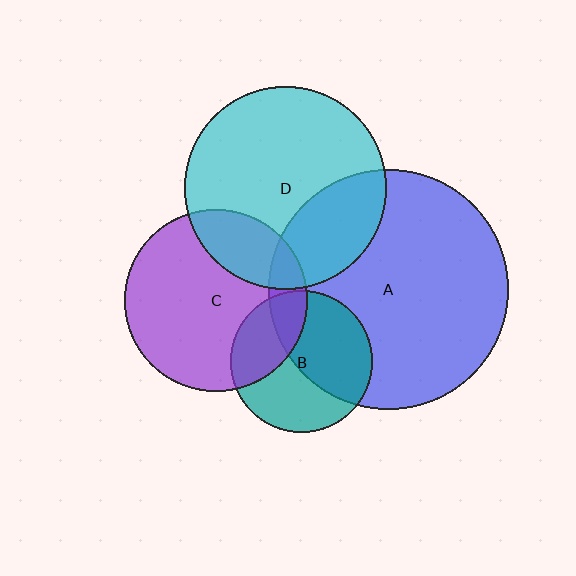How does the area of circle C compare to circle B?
Approximately 1.7 times.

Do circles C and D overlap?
Yes.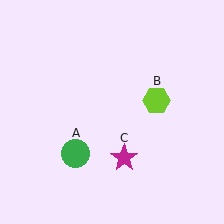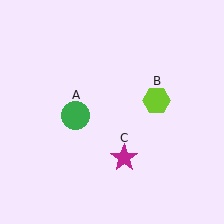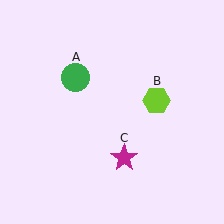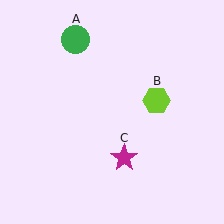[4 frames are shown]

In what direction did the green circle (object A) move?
The green circle (object A) moved up.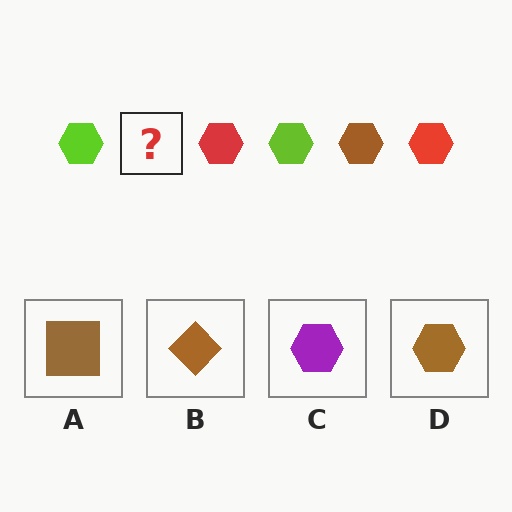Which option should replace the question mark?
Option D.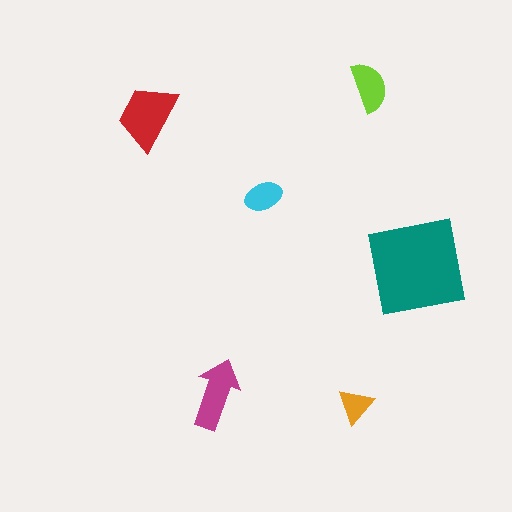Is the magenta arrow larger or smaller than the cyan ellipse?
Larger.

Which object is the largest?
The teal square.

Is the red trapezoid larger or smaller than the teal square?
Smaller.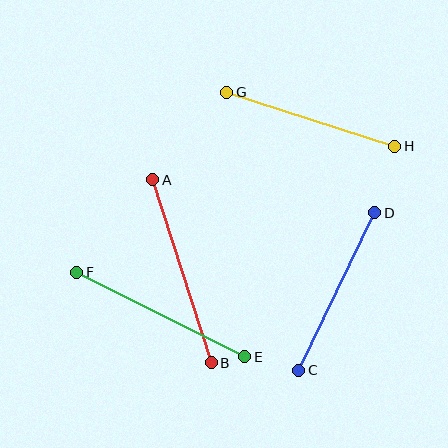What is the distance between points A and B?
The distance is approximately 192 pixels.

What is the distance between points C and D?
The distance is approximately 175 pixels.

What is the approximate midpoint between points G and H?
The midpoint is at approximately (311, 119) pixels.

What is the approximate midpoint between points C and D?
The midpoint is at approximately (337, 292) pixels.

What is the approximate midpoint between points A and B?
The midpoint is at approximately (182, 271) pixels.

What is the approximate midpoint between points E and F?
The midpoint is at approximately (161, 315) pixels.